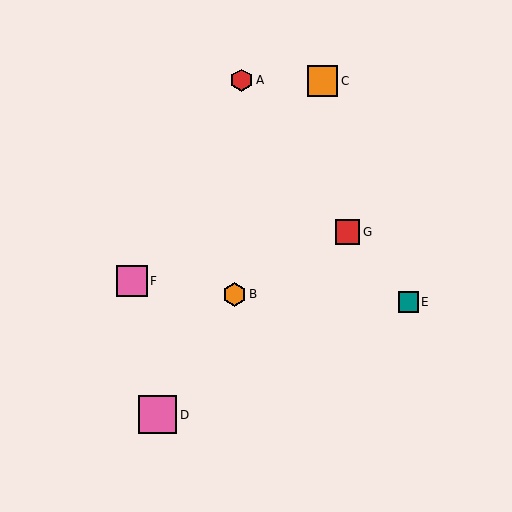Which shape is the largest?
The pink square (labeled D) is the largest.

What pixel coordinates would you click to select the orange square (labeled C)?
Click at (322, 81) to select the orange square C.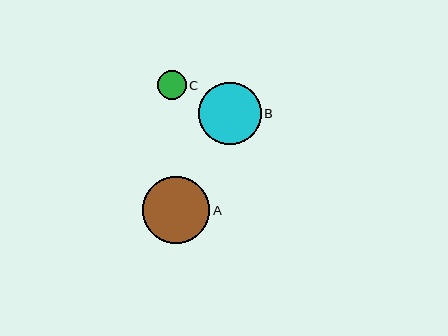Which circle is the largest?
Circle A is the largest with a size of approximately 67 pixels.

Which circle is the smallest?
Circle C is the smallest with a size of approximately 29 pixels.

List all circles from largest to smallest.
From largest to smallest: A, B, C.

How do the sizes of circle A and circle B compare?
Circle A and circle B are approximately the same size.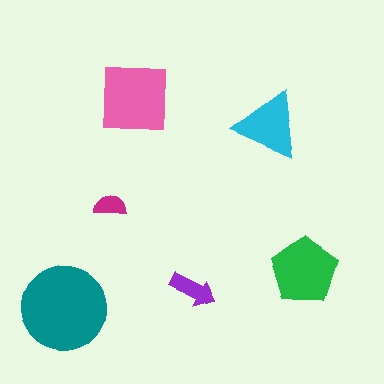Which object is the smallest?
The magenta semicircle.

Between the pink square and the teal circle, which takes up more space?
The teal circle.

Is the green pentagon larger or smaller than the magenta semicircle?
Larger.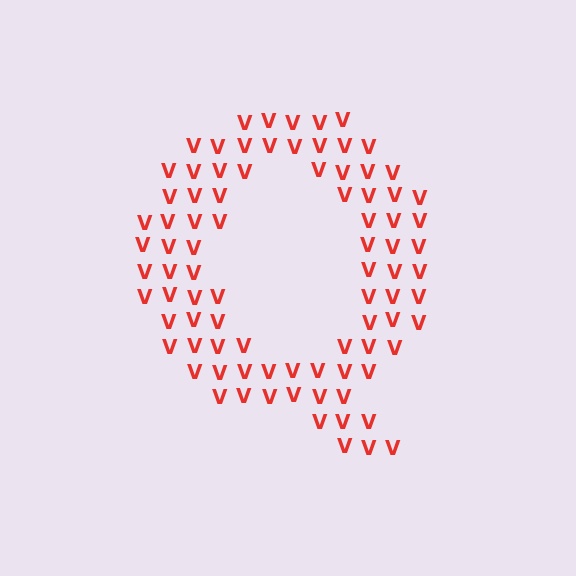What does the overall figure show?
The overall figure shows the letter Q.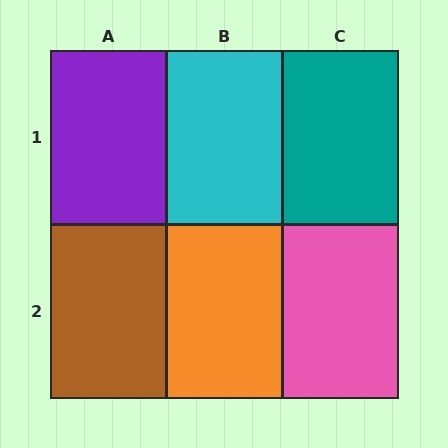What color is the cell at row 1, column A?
Purple.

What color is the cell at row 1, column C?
Teal.